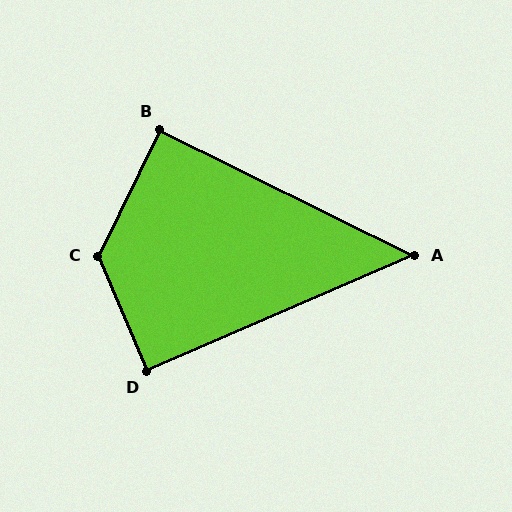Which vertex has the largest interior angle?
C, at approximately 130 degrees.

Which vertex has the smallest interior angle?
A, at approximately 50 degrees.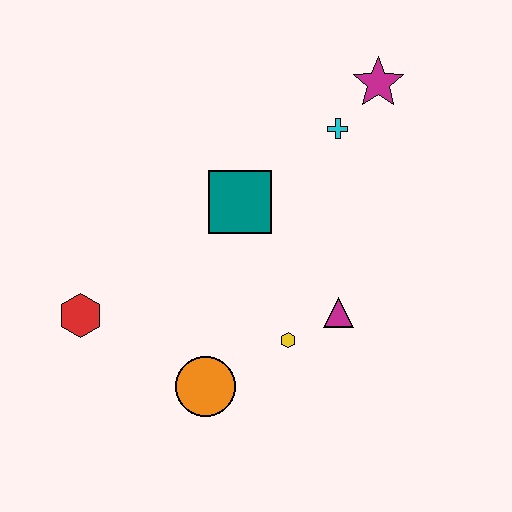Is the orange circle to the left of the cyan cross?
Yes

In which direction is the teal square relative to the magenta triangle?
The teal square is above the magenta triangle.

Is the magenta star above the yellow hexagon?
Yes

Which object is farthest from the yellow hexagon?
The magenta star is farthest from the yellow hexagon.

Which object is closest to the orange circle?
The yellow hexagon is closest to the orange circle.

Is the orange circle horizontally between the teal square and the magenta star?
No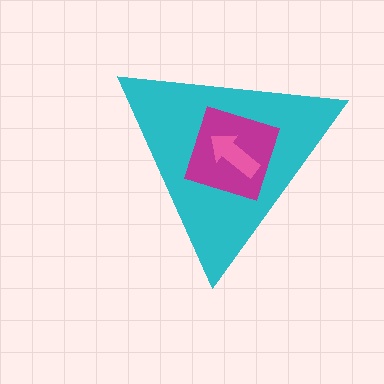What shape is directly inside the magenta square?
The pink arrow.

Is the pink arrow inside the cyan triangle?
Yes.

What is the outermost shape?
The cyan triangle.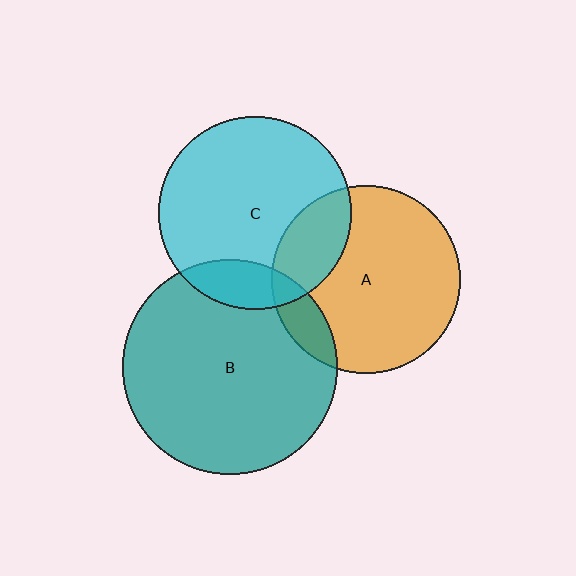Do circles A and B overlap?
Yes.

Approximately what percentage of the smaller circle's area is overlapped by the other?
Approximately 10%.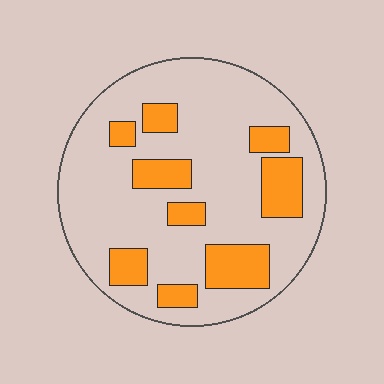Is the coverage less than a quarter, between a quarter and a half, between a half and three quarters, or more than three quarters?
Less than a quarter.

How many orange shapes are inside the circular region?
9.